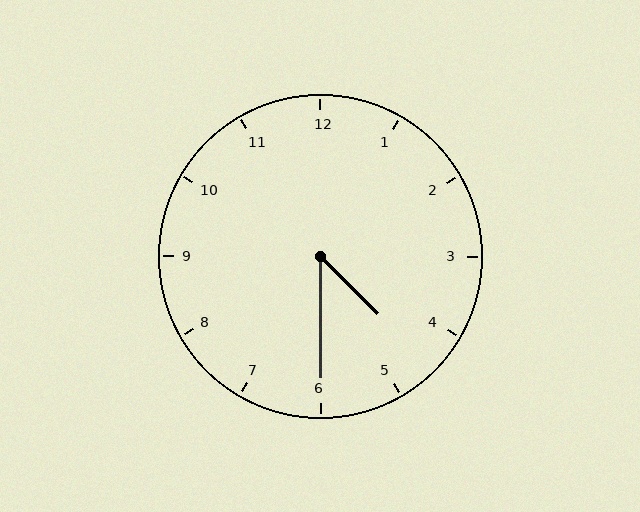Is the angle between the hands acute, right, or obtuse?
It is acute.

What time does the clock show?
4:30.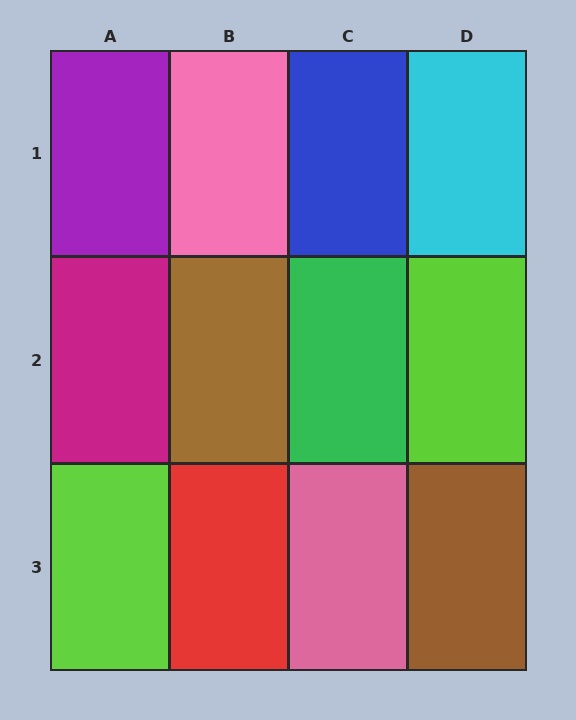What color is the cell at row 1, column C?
Blue.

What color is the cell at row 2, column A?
Magenta.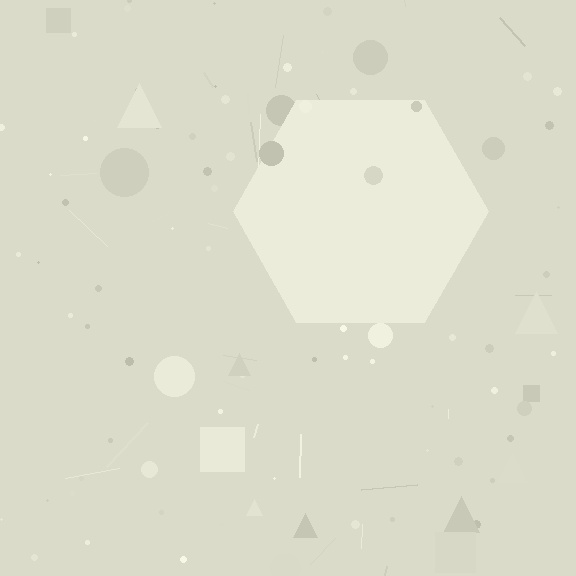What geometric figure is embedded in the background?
A hexagon is embedded in the background.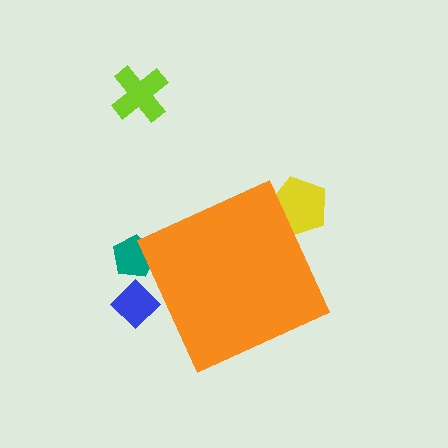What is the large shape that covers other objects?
An orange diamond.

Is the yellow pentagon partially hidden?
Yes, the yellow pentagon is partially hidden behind the orange diamond.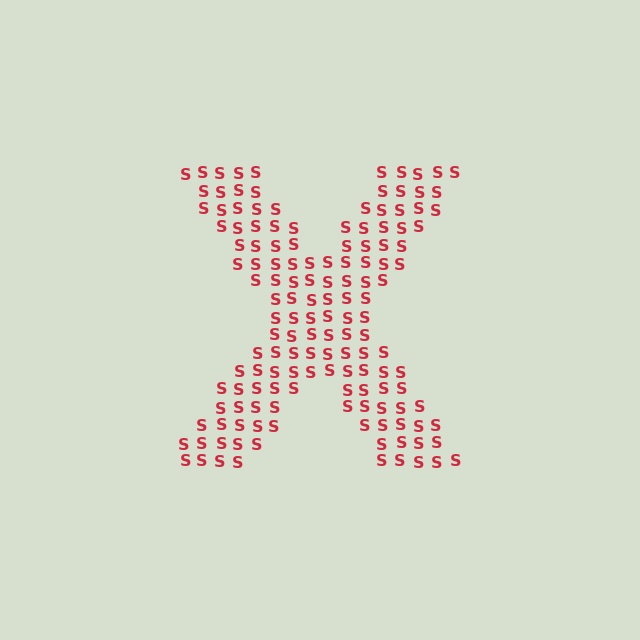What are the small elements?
The small elements are letter S's.